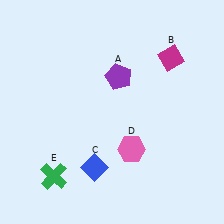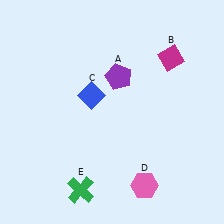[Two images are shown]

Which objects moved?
The objects that moved are: the blue diamond (C), the pink hexagon (D), the green cross (E).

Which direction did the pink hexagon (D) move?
The pink hexagon (D) moved down.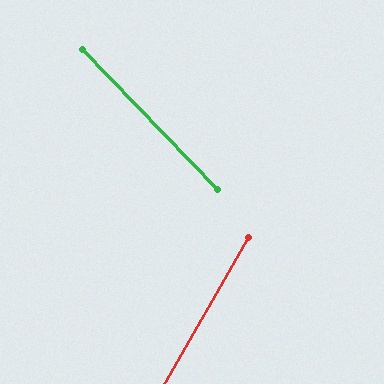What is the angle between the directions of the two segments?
Approximately 74 degrees.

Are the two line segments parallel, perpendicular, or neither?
Neither parallel nor perpendicular — they differ by about 74°.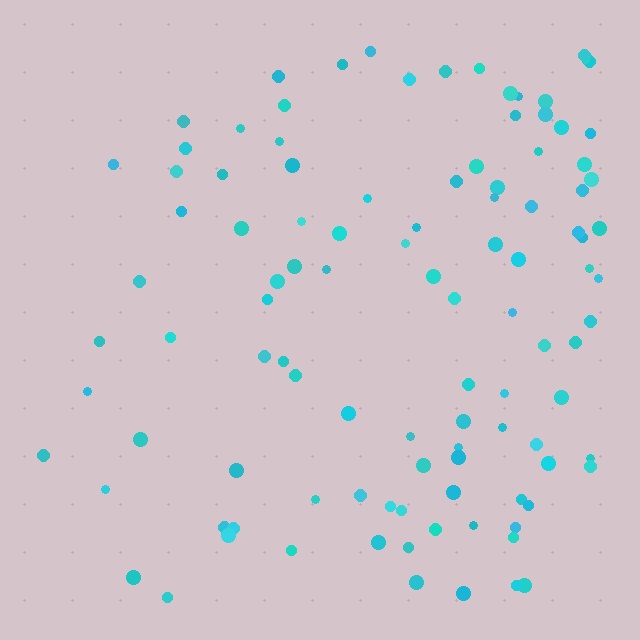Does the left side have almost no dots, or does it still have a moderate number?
Still a moderate number, just noticeably fewer than the right.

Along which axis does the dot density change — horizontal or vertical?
Horizontal.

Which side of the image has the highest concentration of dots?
The right.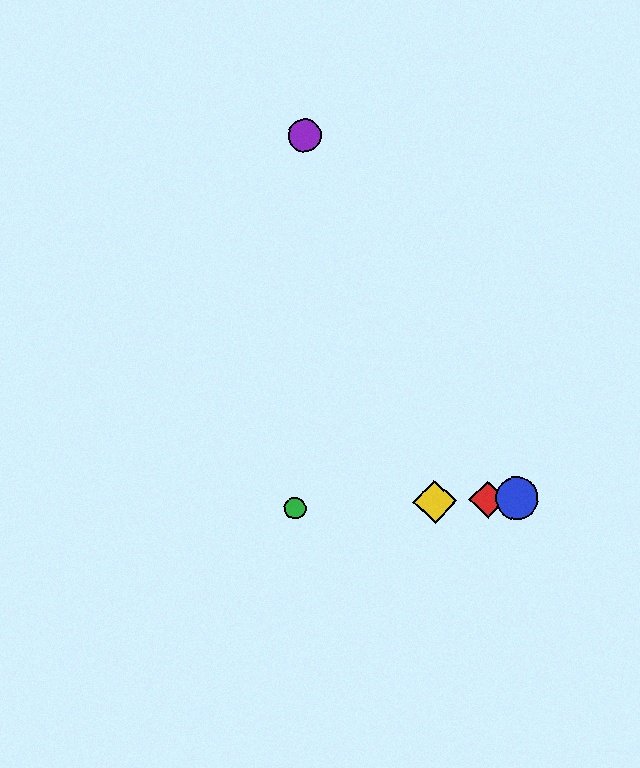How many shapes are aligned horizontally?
4 shapes (the red diamond, the blue circle, the green circle, the yellow diamond) are aligned horizontally.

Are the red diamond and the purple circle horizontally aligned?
No, the red diamond is at y≈499 and the purple circle is at y≈135.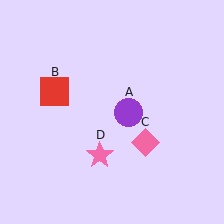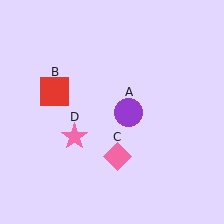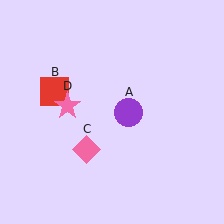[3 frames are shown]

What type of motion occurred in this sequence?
The pink diamond (object C), pink star (object D) rotated clockwise around the center of the scene.